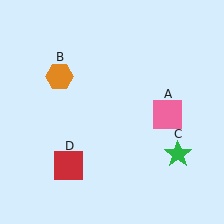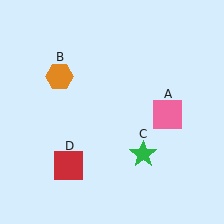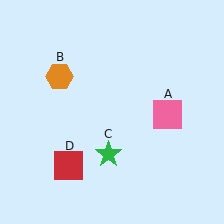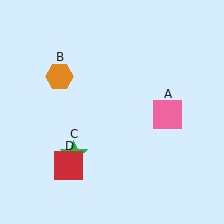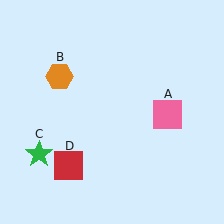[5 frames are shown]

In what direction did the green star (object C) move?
The green star (object C) moved left.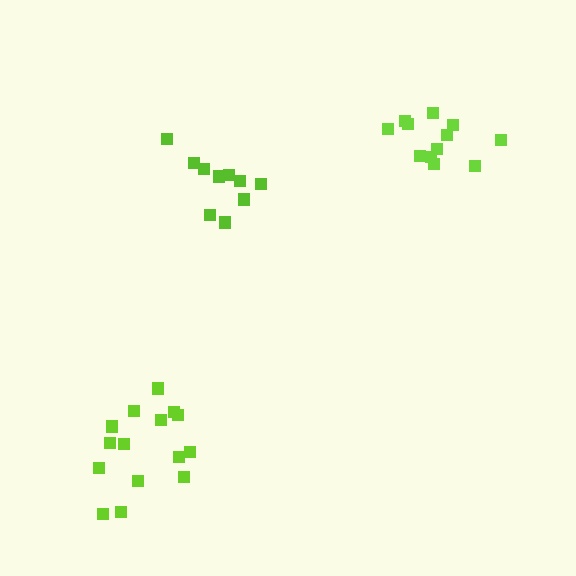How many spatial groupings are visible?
There are 3 spatial groupings.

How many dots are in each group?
Group 1: 15 dots, Group 2: 12 dots, Group 3: 10 dots (37 total).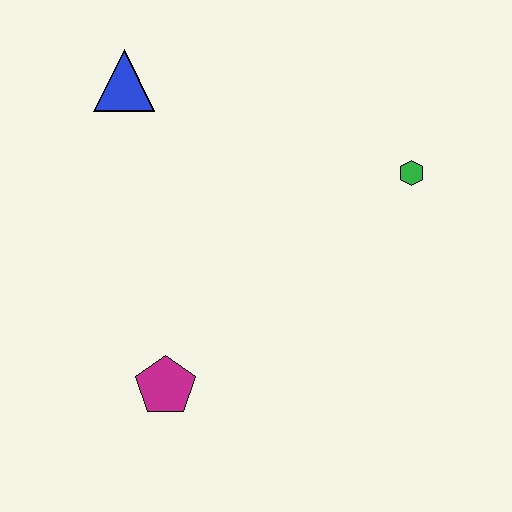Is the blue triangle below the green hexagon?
No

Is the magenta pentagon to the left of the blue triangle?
No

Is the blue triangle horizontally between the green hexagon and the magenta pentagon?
No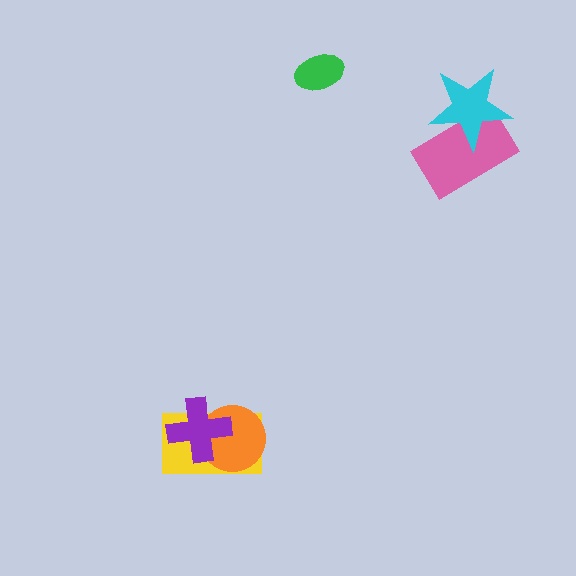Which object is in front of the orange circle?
The purple cross is in front of the orange circle.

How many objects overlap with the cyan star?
1 object overlaps with the cyan star.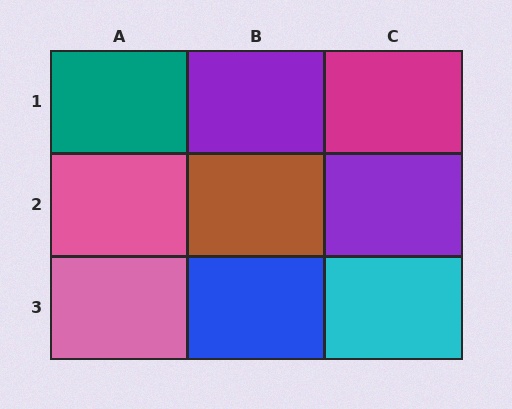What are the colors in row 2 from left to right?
Pink, brown, purple.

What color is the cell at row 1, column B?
Purple.